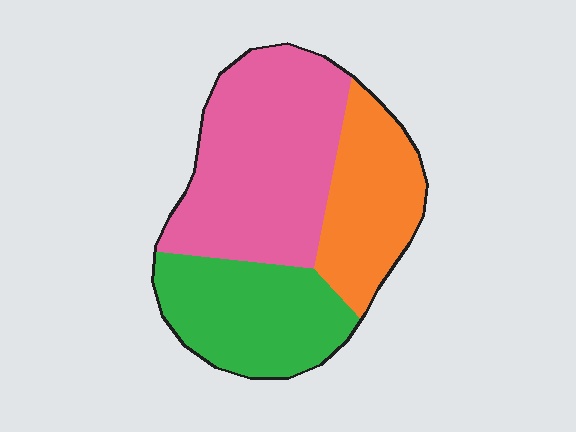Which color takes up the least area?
Orange, at roughly 25%.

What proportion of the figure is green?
Green covers 29% of the figure.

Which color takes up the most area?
Pink, at roughly 45%.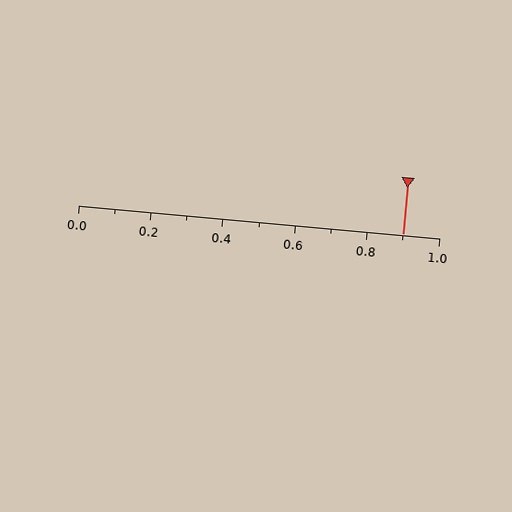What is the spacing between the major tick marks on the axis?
The major ticks are spaced 0.2 apart.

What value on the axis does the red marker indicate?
The marker indicates approximately 0.9.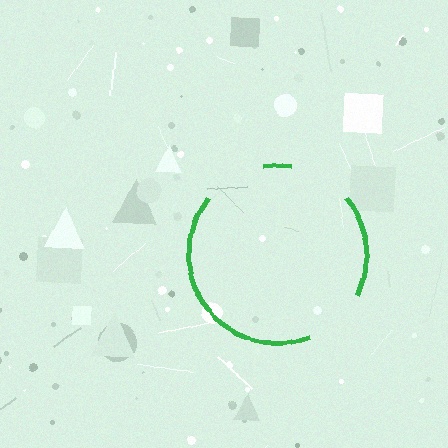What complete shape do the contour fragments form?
The contour fragments form a circle.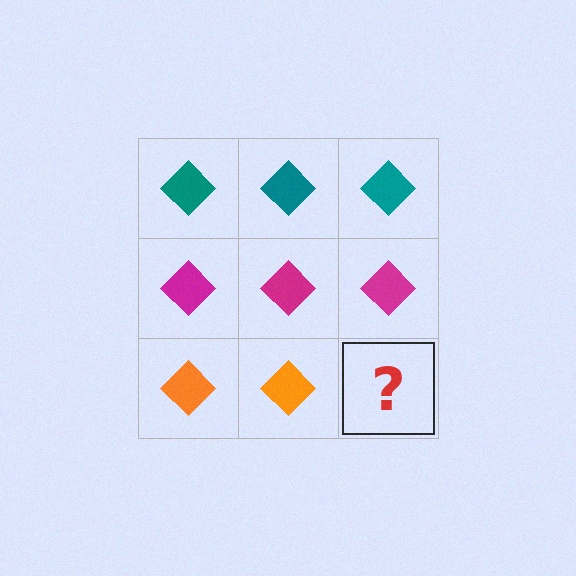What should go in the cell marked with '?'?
The missing cell should contain an orange diamond.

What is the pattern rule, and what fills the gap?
The rule is that each row has a consistent color. The gap should be filled with an orange diamond.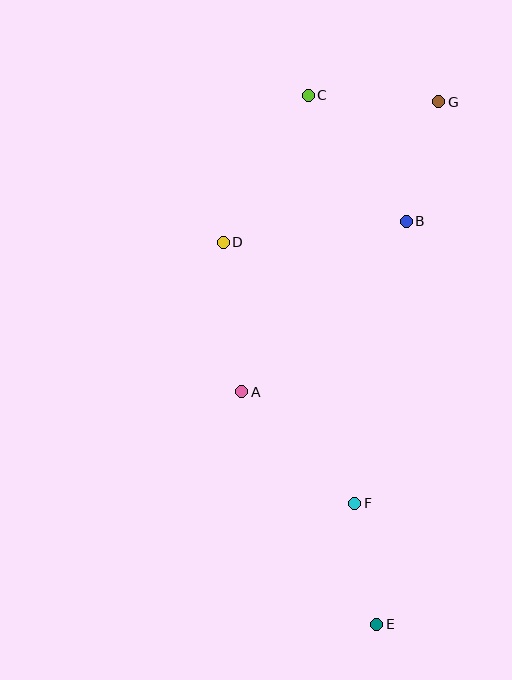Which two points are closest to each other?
Points E and F are closest to each other.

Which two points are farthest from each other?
Points C and E are farthest from each other.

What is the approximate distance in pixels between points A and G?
The distance between A and G is approximately 351 pixels.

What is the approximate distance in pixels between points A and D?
The distance between A and D is approximately 150 pixels.